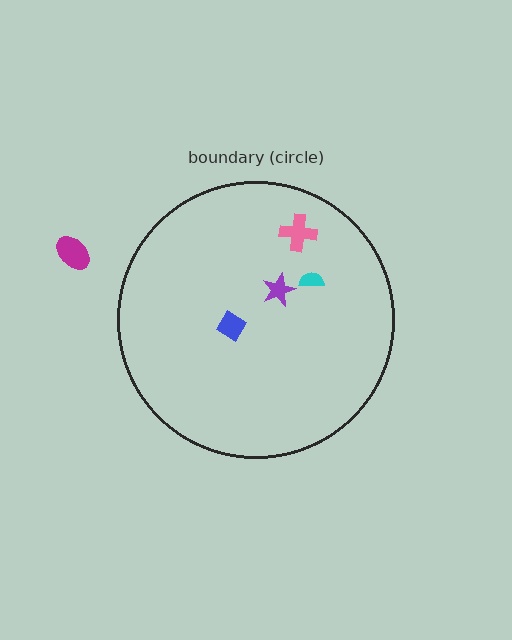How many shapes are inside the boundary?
4 inside, 1 outside.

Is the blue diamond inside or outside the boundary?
Inside.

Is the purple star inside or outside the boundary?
Inside.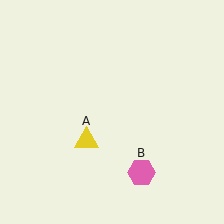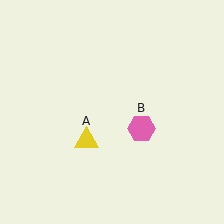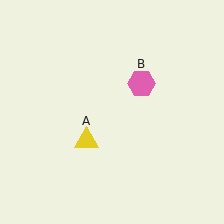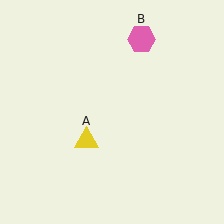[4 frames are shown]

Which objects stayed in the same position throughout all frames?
Yellow triangle (object A) remained stationary.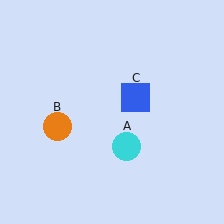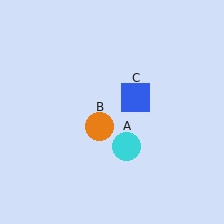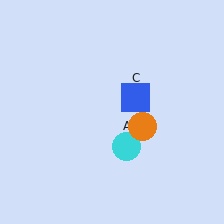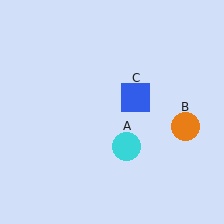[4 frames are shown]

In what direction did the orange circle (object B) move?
The orange circle (object B) moved right.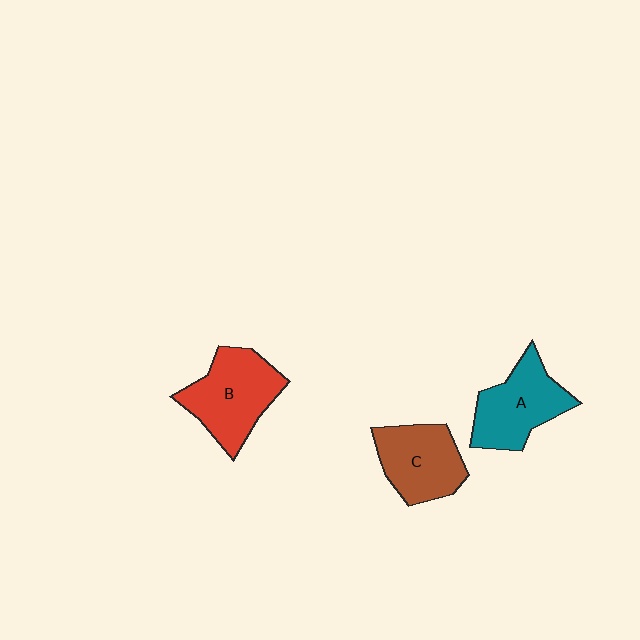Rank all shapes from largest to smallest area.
From largest to smallest: B (red), A (teal), C (brown).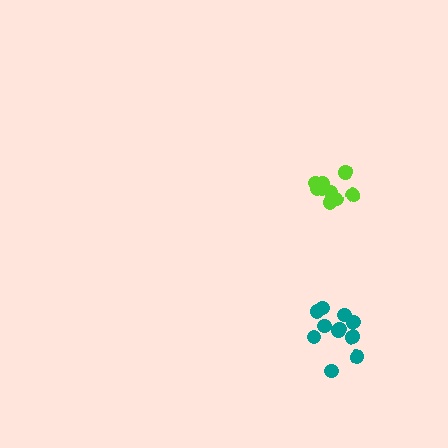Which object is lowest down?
The teal cluster is bottommost.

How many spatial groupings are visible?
There are 2 spatial groupings.